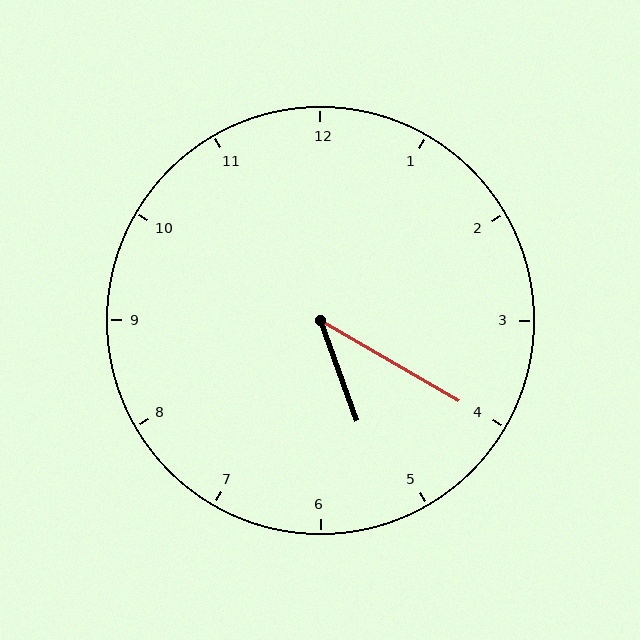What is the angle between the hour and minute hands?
Approximately 40 degrees.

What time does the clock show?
5:20.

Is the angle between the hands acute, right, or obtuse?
It is acute.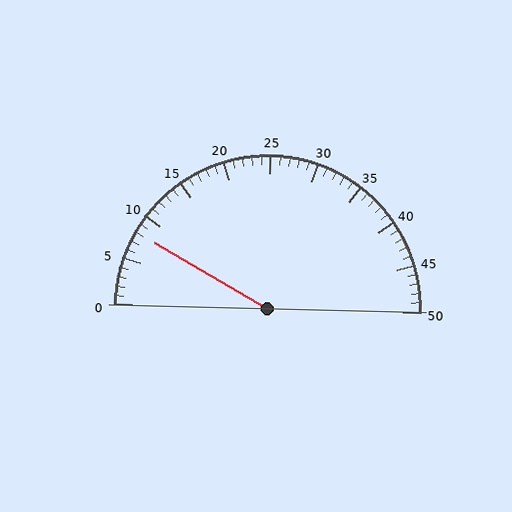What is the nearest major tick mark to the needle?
The nearest major tick mark is 10.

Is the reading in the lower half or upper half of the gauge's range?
The reading is in the lower half of the range (0 to 50).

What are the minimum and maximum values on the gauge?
The gauge ranges from 0 to 50.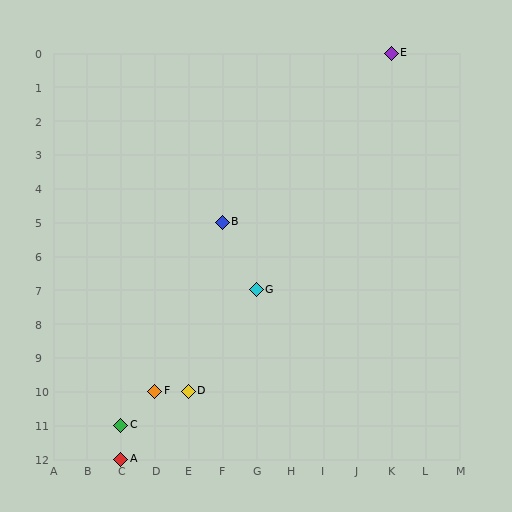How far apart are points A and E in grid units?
Points A and E are 8 columns and 12 rows apart (about 14.4 grid units diagonally).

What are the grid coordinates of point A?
Point A is at grid coordinates (C, 12).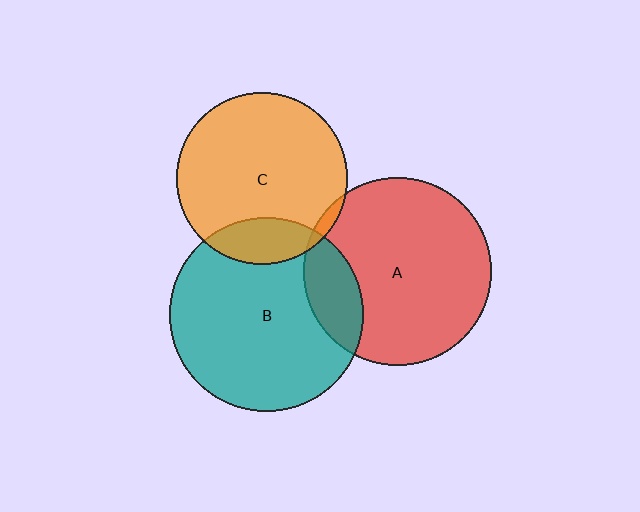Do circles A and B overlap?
Yes.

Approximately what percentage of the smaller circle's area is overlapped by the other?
Approximately 20%.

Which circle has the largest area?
Circle B (teal).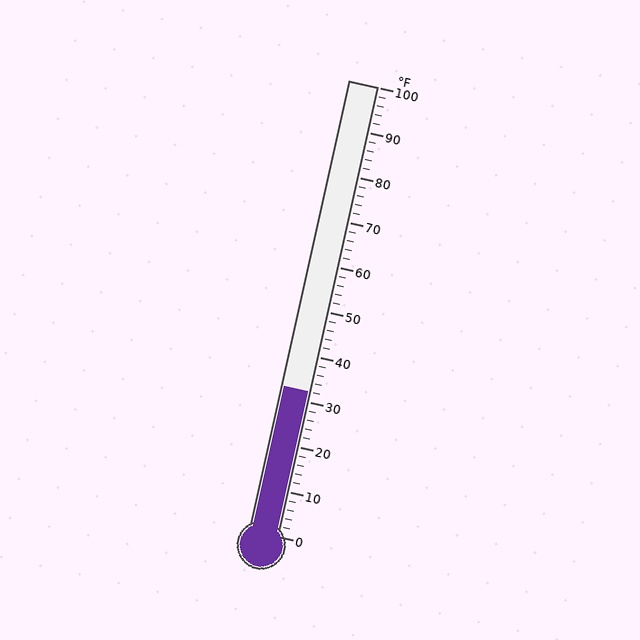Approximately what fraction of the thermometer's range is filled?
The thermometer is filled to approximately 30% of its range.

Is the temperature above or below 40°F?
The temperature is below 40°F.